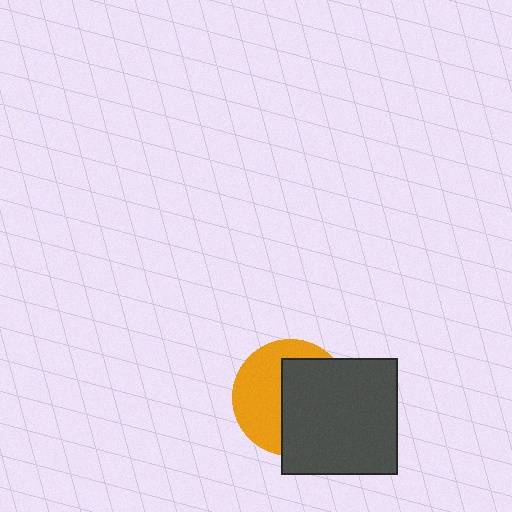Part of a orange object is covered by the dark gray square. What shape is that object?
It is a circle.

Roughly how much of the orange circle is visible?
About half of it is visible (roughly 47%).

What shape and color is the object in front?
The object in front is a dark gray square.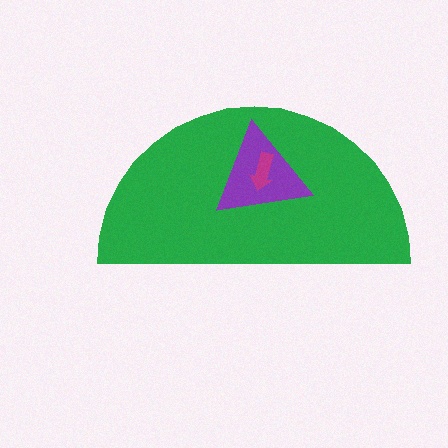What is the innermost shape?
The magenta arrow.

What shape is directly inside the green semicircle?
The purple triangle.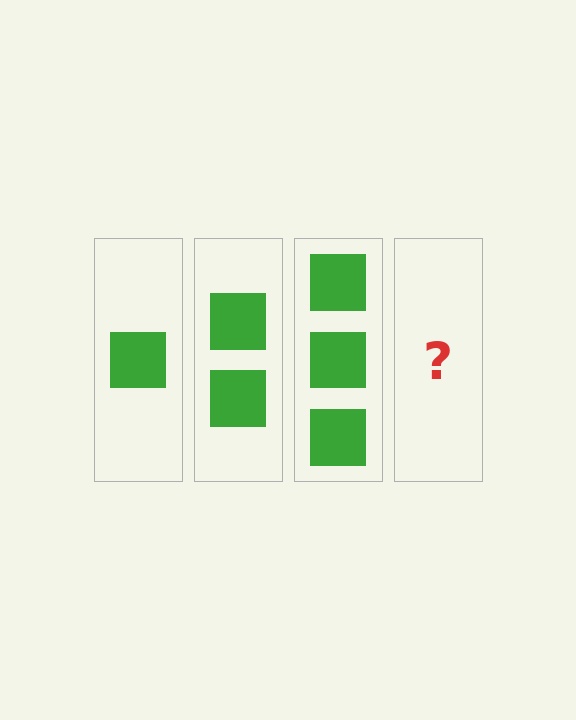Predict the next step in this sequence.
The next step is 4 squares.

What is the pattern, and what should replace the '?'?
The pattern is that each step adds one more square. The '?' should be 4 squares.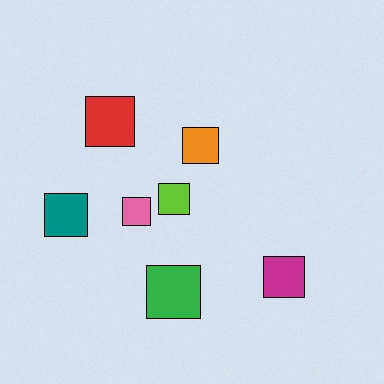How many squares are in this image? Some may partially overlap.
There are 7 squares.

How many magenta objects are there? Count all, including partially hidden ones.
There is 1 magenta object.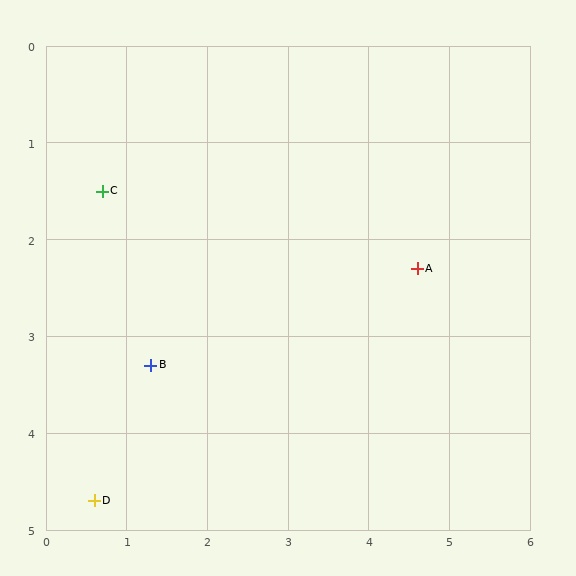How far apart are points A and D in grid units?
Points A and D are about 4.7 grid units apart.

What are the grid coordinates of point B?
Point B is at approximately (1.3, 3.3).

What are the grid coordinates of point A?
Point A is at approximately (4.6, 2.3).